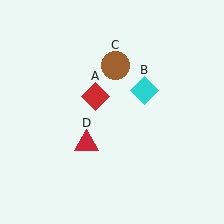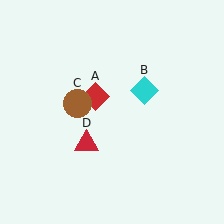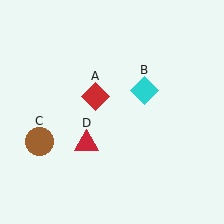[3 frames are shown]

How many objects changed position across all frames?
1 object changed position: brown circle (object C).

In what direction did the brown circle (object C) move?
The brown circle (object C) moved down and to the left.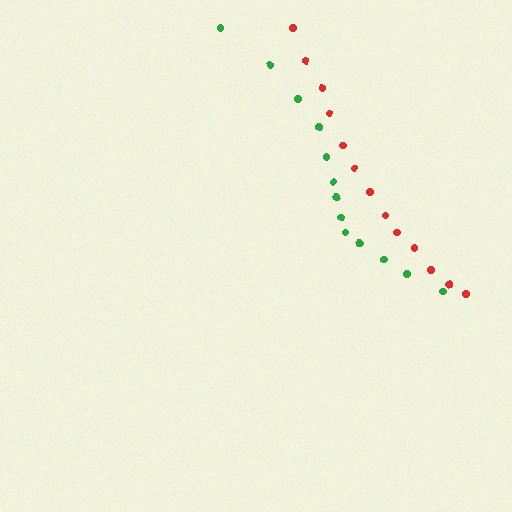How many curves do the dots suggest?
There are 2 distinct paths.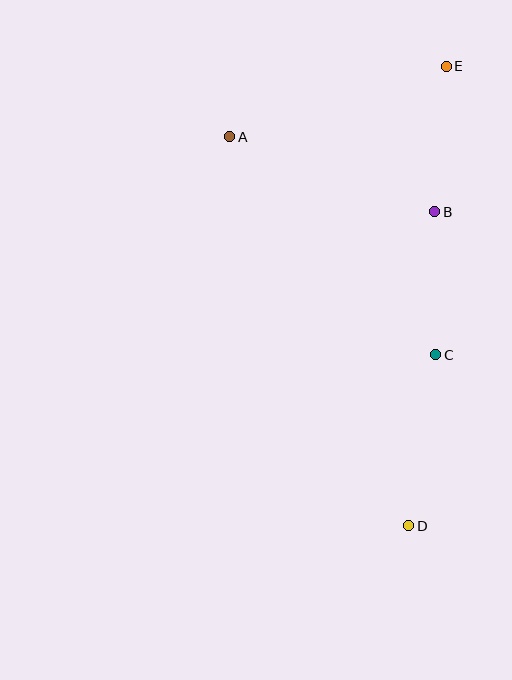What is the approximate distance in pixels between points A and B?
The distance between A and B is approximately 218 pixels.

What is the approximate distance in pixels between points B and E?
The distance between B and E is approximately 146 pixels.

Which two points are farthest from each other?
Points D and E are farthest from each other.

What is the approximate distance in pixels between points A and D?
The distance between A and D is approximately 428 pixels.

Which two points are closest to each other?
Points B and C are closest to each other.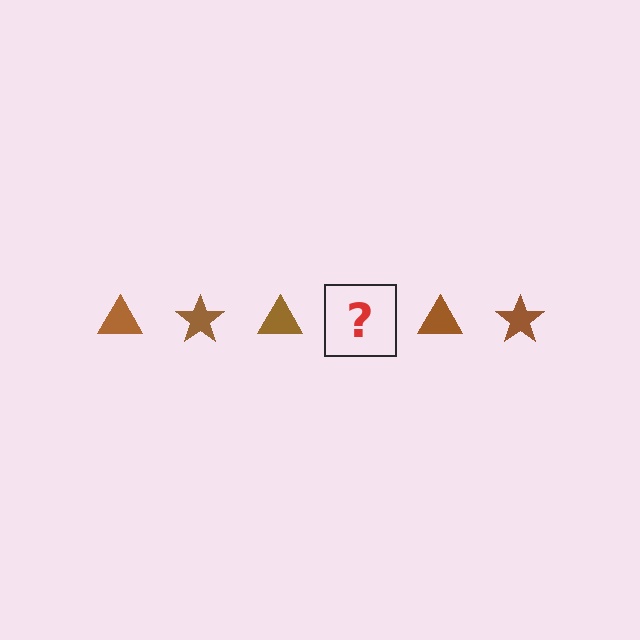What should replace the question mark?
The question mark should be replaced with a brown star.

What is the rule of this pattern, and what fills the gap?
The rule is that the pattern cycles through triangle, star shapes in brown. The gap should be filled with a brown star.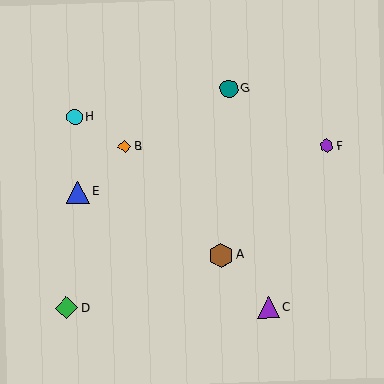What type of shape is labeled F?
Shape F is a purple hexagon.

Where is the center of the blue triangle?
The center of the blue triangle is at (78, 192).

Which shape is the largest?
The brown hexagon (labeled A) is the largest.